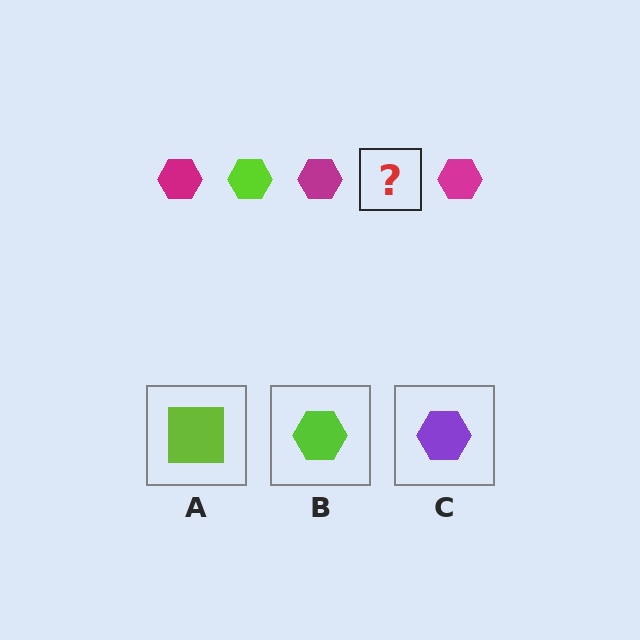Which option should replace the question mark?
Option B.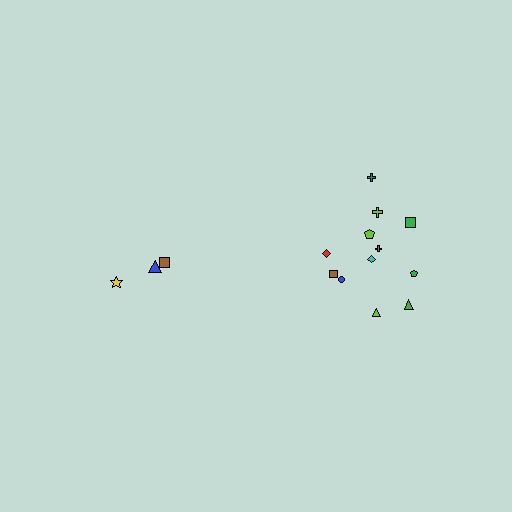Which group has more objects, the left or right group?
The right group.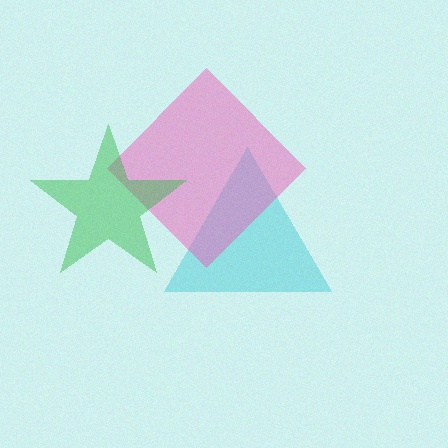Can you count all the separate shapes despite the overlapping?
Yes, there are 3 separate shapes.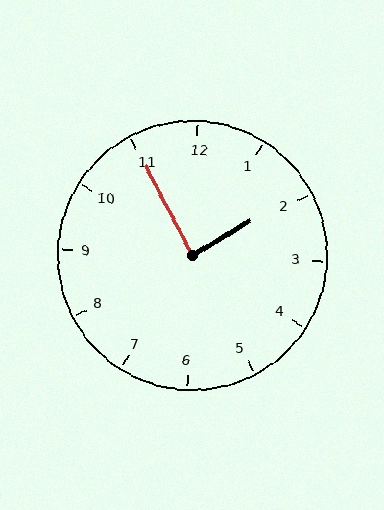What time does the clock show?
1:55.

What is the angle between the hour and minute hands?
Approximately 88 degrees.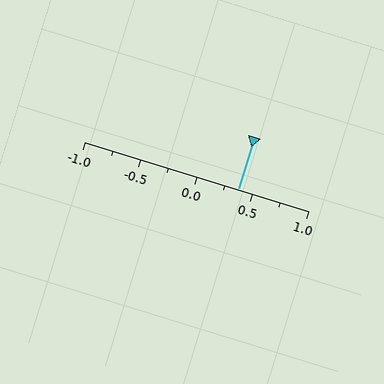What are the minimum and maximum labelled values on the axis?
The axis runs from -1.0 to 1.0.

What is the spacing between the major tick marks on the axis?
The major ticks are spaced 0.5 apart.